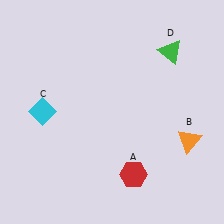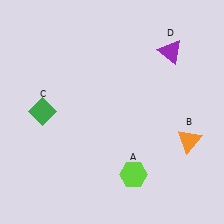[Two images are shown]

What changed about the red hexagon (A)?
In Image 1, A is red. In Image 2, it changed to lime.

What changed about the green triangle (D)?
In Image 1, D is green. In Image 2, it changed to purple.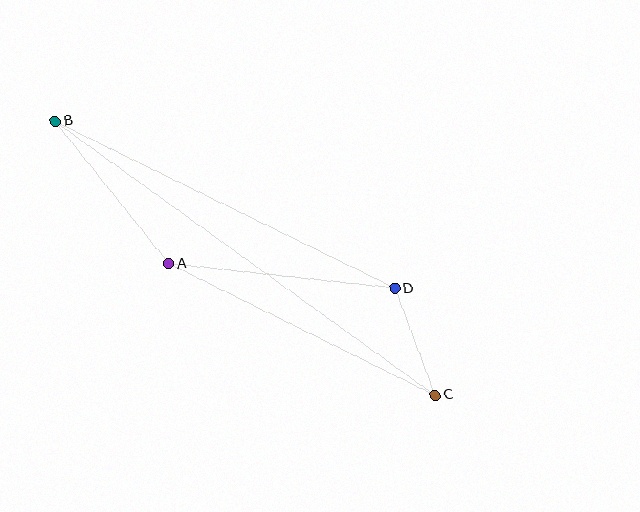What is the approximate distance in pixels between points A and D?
The distance between A and D is approximately 227 pixels.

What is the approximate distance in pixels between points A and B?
The distance between A and B is approximately 182 pixels.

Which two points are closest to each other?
Points C and D are closest to each other.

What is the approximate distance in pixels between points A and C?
The distance between A and C is approximately 297 pixels.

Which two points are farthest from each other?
Points B and C are farthest from each other.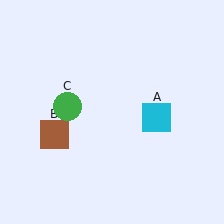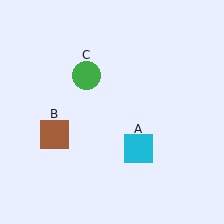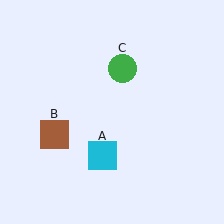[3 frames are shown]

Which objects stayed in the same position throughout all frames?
Brown square (object B) remained stationary.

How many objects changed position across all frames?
2 objects changed position: cyan square (object A), green circle (object C).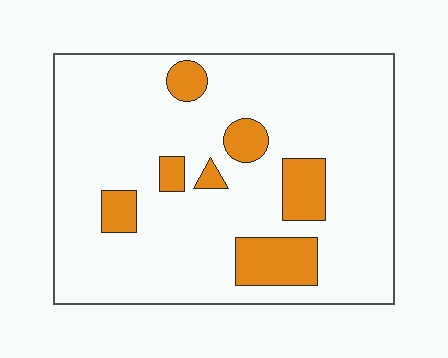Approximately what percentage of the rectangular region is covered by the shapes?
Approximately 15%.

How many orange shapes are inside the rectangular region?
7.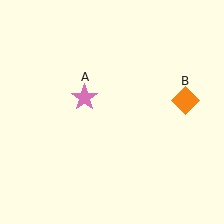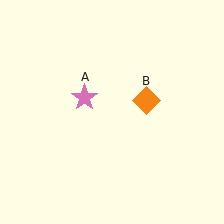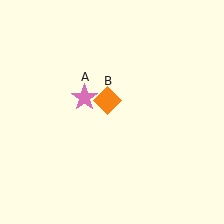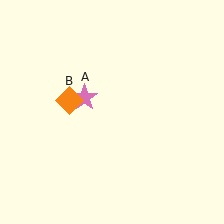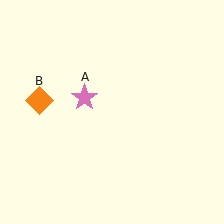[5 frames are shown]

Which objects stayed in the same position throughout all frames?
Pink star (object A) remained stationary.